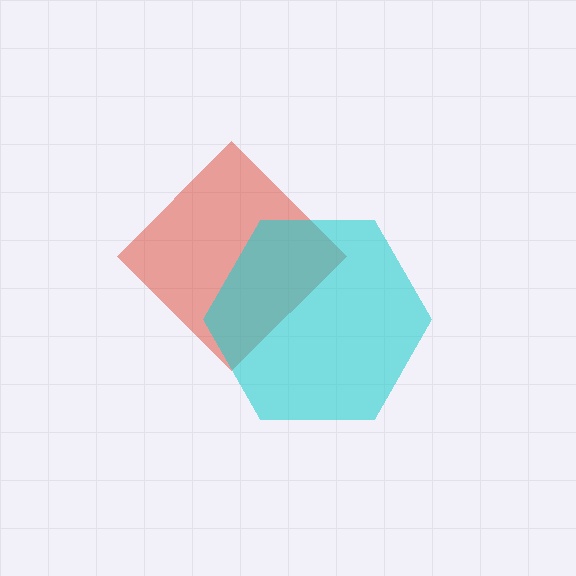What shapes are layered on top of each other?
The layered shapes are: a red diamond, a cyan hexagon.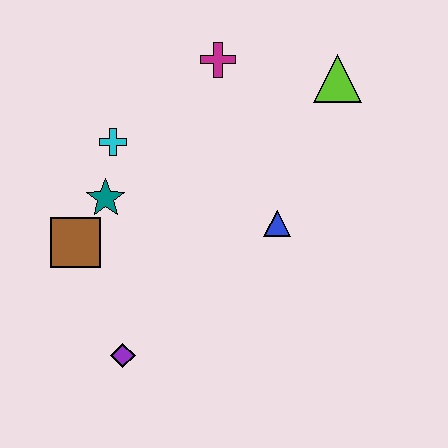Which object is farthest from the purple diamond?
The lime triangle is farthest from the purple diamond.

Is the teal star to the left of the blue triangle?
Yes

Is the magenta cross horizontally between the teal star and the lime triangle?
Yes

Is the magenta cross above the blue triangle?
Yes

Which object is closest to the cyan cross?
The teal star is closest to the cyan cross.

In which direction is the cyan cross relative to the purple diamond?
The cyan cross is above the purple diamond.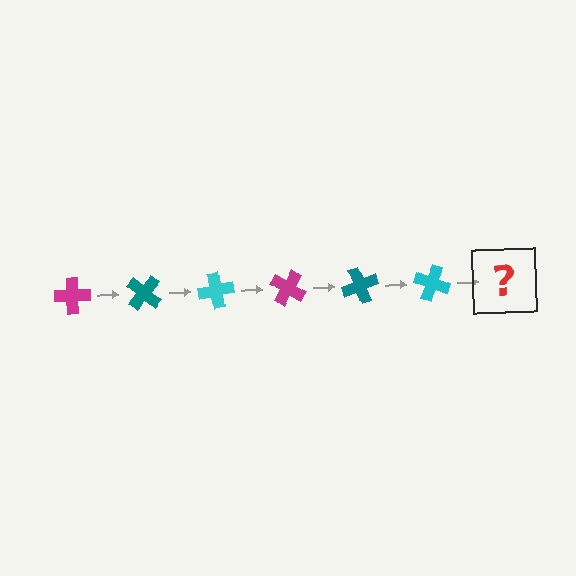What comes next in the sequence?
The next element should be a magenta cross, rotated 240 degrees from the start.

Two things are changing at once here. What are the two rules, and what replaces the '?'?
The two rules are that it rotates 40 degrees each step and the color cycles through magenta, teal, and cyan. The '?' should be a magenta cross, rotated 240 degrees from the start.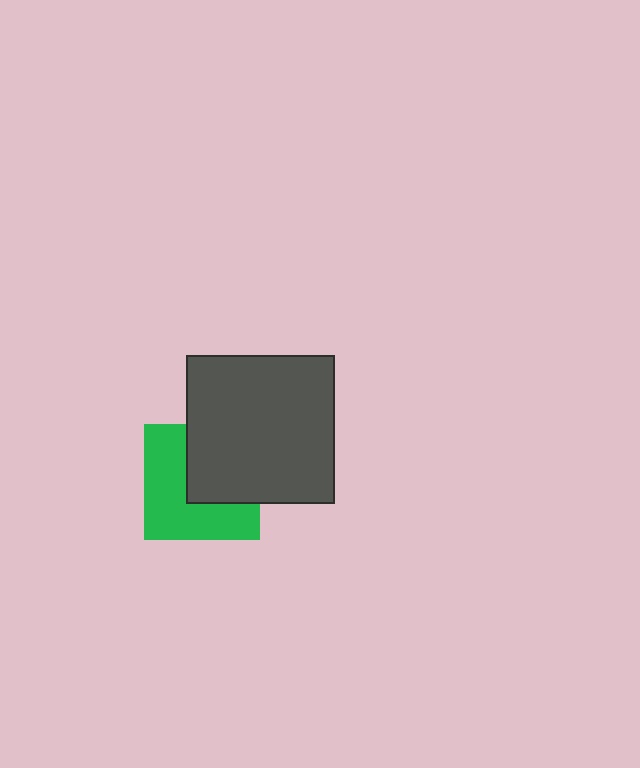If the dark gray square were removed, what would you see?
You would see the complete green square.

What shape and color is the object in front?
The object in front is a dark gray square.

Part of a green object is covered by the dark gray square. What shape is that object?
It is a square.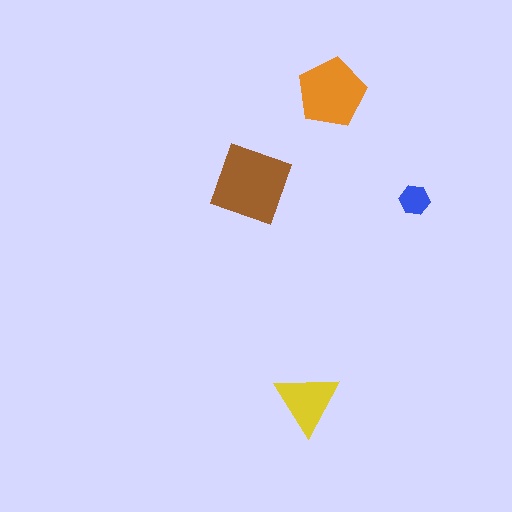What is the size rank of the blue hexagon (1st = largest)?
4th.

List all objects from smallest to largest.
The blue hexagon, the yellow triangle, the orange pentagon, the brown square.